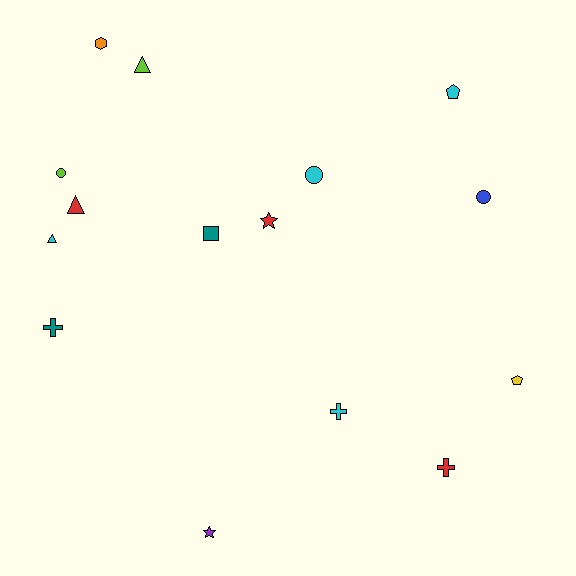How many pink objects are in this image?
There are no pink objects.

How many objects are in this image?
There are 15 objects.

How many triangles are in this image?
There are 3 triangles.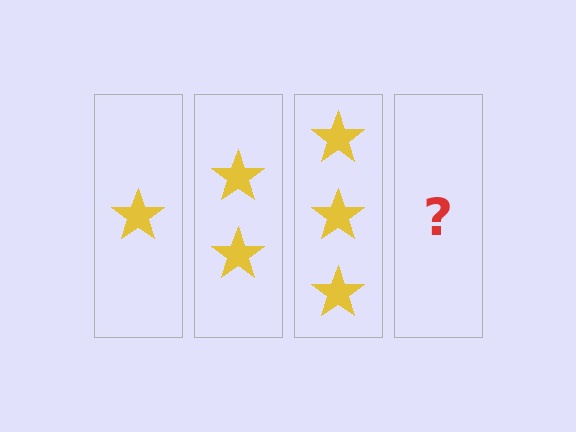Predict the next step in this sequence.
The next step is 4 stars.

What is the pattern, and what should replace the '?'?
The pattern is that each step adds one more star. The '?' should be 4 stars.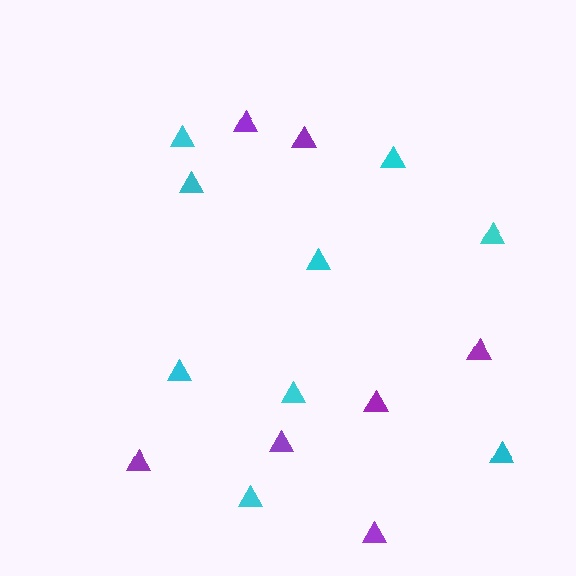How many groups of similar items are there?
There are 2 groups: one group of cyan triangles (9) and one group of purple triangles (7).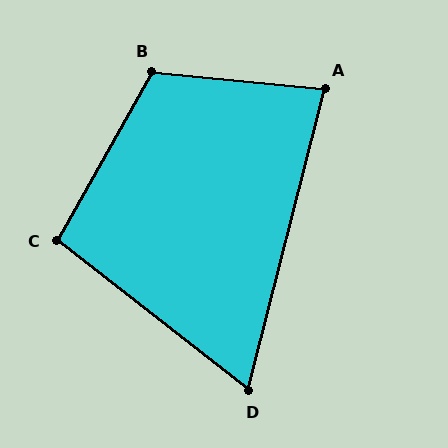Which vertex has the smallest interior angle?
D, at approximately 66 degrees.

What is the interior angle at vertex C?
Approximately 99 degrees (obtuse).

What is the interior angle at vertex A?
Approximately 81 degrees (acute).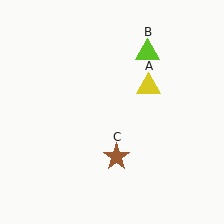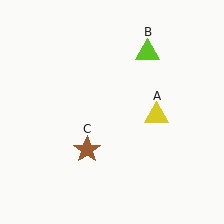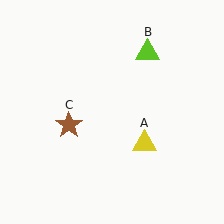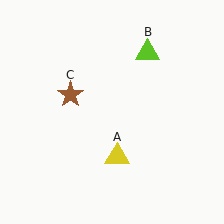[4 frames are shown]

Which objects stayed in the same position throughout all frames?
Lime triangle (object B) remained stationary.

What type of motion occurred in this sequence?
The yellow triangle (object A), brown star (object C) rotated clockwise around the center of the scene.